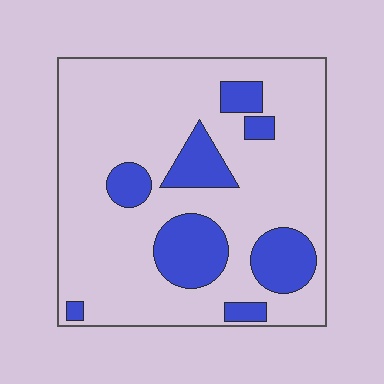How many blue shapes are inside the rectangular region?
8.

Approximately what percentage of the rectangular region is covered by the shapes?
Approximately 20%.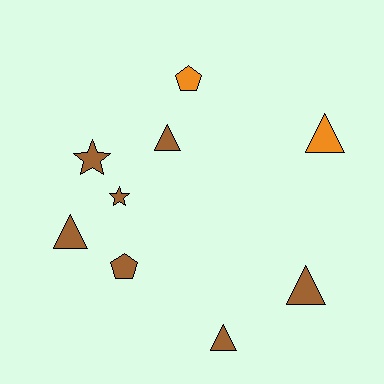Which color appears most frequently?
Brown, with 7 objects.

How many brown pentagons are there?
There is 1 brown pentagon.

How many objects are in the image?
There are 9 objects.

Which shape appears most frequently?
Triangle, with 5 objects.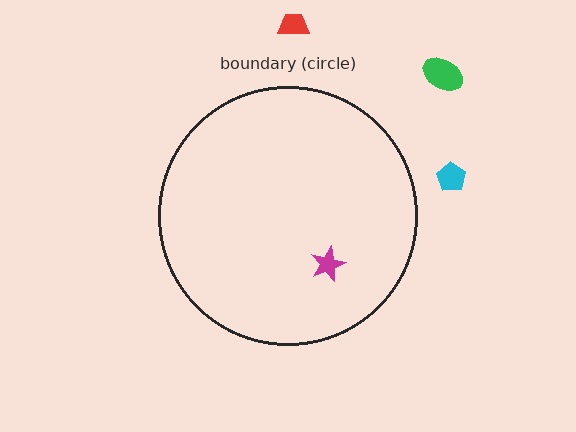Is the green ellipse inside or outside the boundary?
Outside.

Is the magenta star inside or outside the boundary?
Inside.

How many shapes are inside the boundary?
1 inside, 3 outside.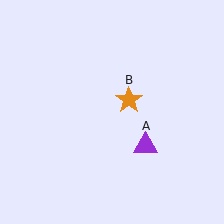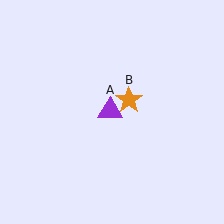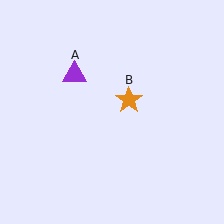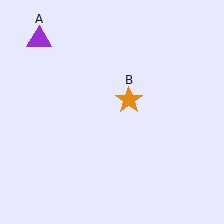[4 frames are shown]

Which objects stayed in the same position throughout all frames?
Orange star (object B) remained stationary.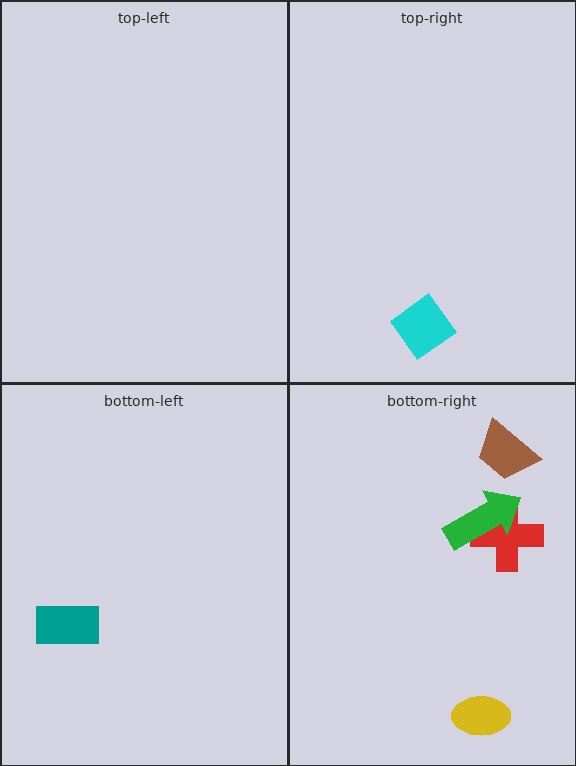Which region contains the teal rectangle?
The bottom-left region.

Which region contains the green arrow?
The bottom-right region.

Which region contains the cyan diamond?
The top-right region.